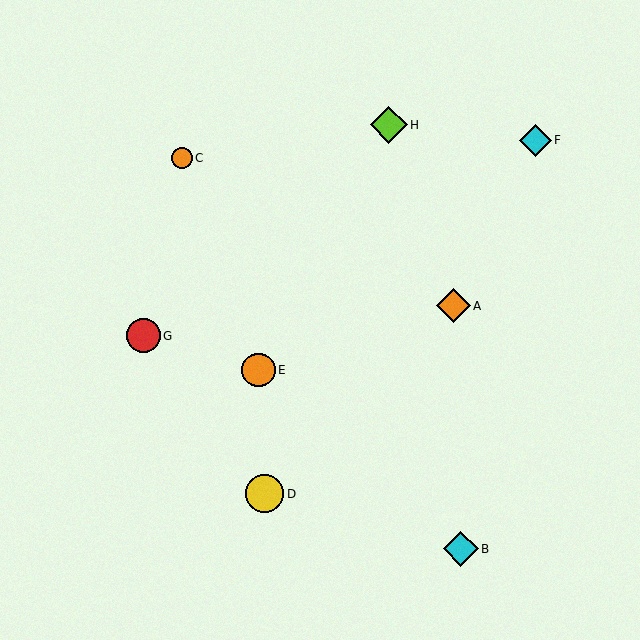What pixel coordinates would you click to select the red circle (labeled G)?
Click at (143, 336) to select the red circle G.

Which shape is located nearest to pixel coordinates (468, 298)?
The orange diamond (labeled A) at (453, 306) is nearest to that location.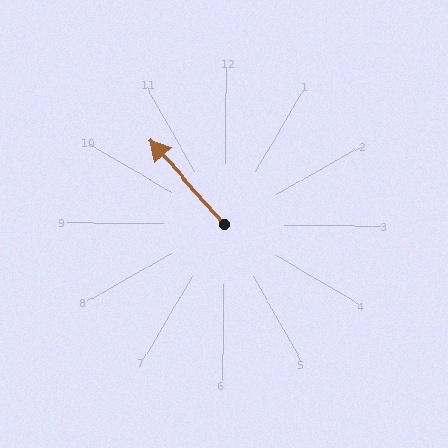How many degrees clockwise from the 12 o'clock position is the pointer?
Approximately 318 degrees.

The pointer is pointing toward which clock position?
Roughly 11 o'clock.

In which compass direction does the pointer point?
Northwest.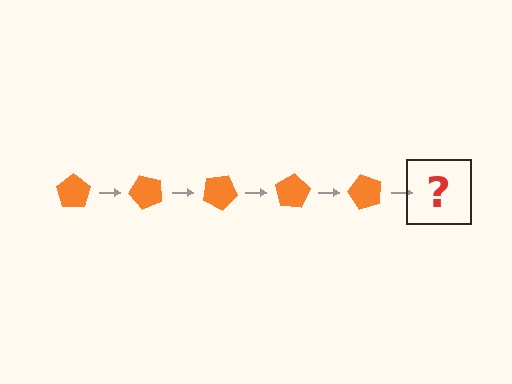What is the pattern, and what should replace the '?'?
The pattern is that the pentagon rotates 50 degrees each step. The '?' should be an orange pentagon rotated 250 degrees.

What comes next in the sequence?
The next element should be an orange pentagon rotated 250 degrees.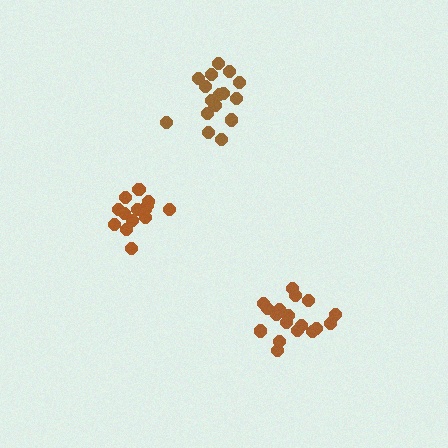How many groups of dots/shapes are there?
There are 3 groups.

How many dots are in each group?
Group 1: 18 dots, Group 2: 15 dots, Group 3: 16 dots (49 total).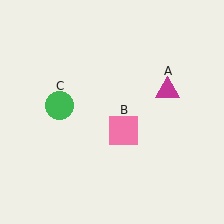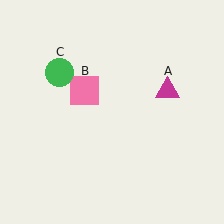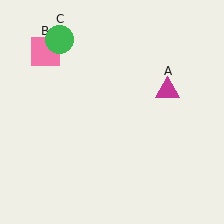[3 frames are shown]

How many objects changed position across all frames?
2 objects changed position: pink square (object B), green circle (object C).